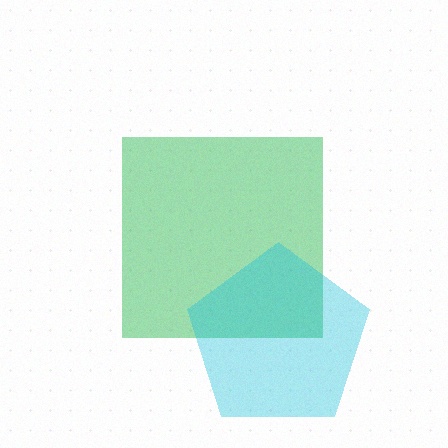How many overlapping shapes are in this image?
There are 2 overlapping shapes in the image.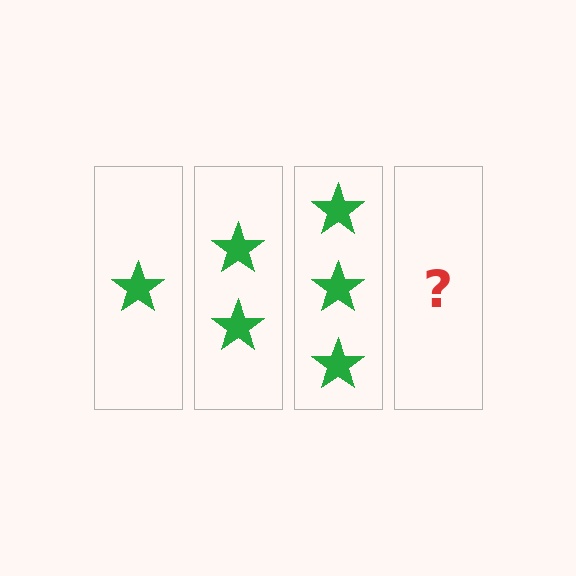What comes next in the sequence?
The next element should be 4 stars.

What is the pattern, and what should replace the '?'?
The pattern is that each step adds one more star. The '?' should be 4 stars.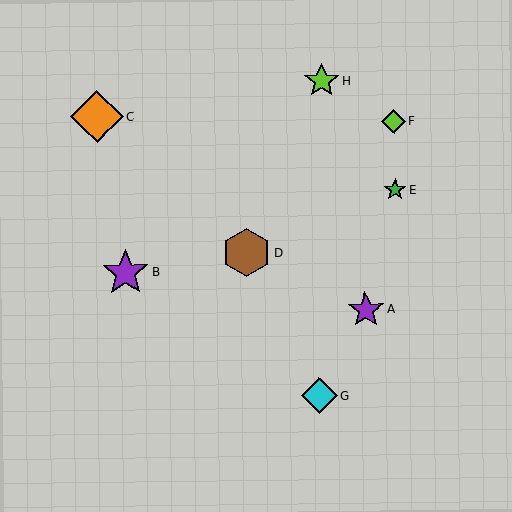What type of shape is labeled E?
Shape E is a green star.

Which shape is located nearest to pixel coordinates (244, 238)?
The brown hexagon (labeled D) at (247, 253) is nearest to that location.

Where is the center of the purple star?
The center of the purple star is at (366, 309).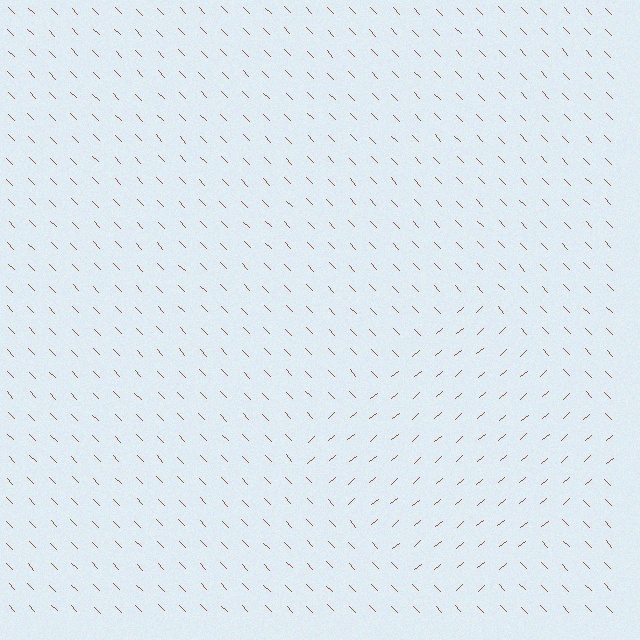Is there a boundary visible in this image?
Yes, there is a texture boundary formed by a change in line orientation.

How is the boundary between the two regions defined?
The boundary is defined purely by a change in line orientation (approximately 87 degrees difference). All lines are the same color and thickness.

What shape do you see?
I see a diamond.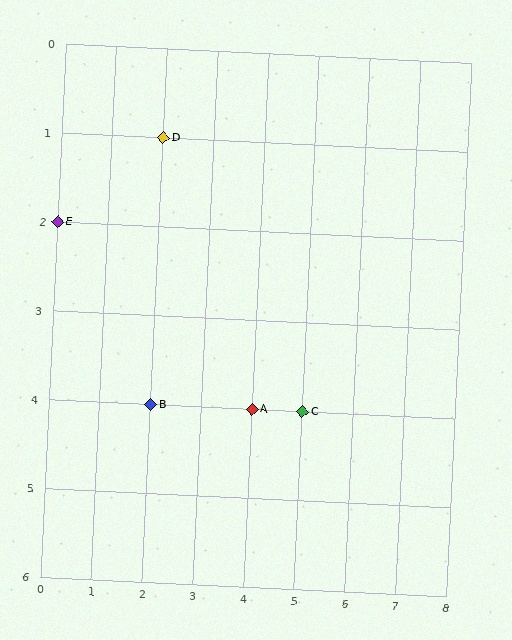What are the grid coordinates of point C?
Point C is at grid coordinates (5, 4).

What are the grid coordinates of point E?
Point E is at grid coordinates (0, 2).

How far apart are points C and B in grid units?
Points C and B are 3 columns apart.